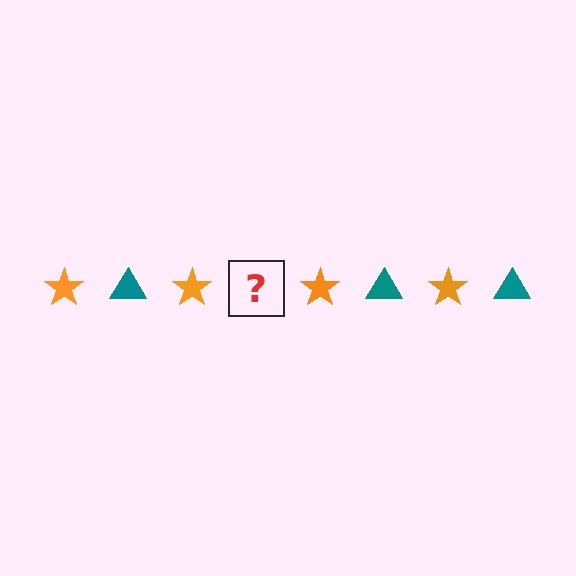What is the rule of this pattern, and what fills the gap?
The rule is that the pattern alternates between orange star and teal triangle. The gap should be filled with a teal triangle.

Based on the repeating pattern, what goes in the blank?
The blank should be a teal triangle.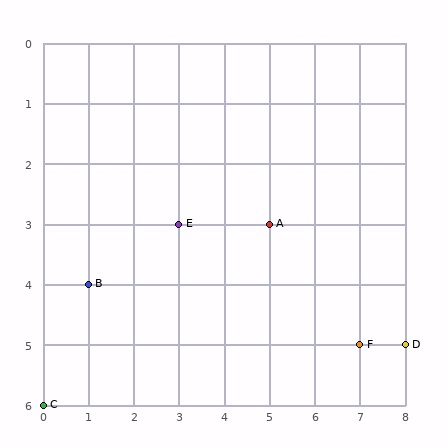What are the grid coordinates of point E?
Point E is at grid coordinates (3, 3).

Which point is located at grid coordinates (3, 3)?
Point E is at (3, 3).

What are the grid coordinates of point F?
Point F is at grid coordinates (7, 5).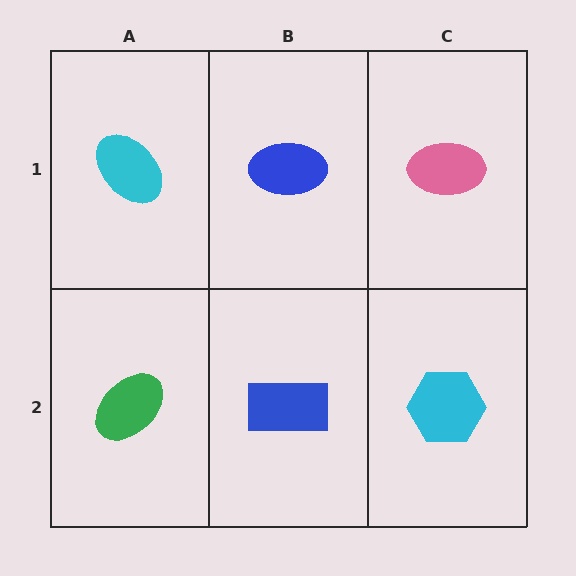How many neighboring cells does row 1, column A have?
2.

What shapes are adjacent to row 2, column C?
A pink ellipse (row 1, column C), a blue rectangle (row 2, column B).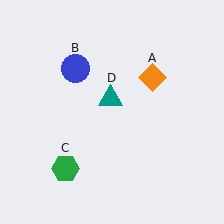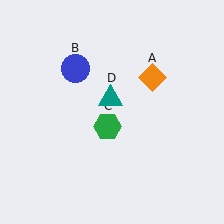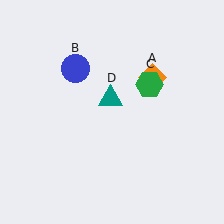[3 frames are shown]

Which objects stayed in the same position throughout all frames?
Orange diamond (object A) and blue circle (object B) and teal triangle (object D) remained stationary.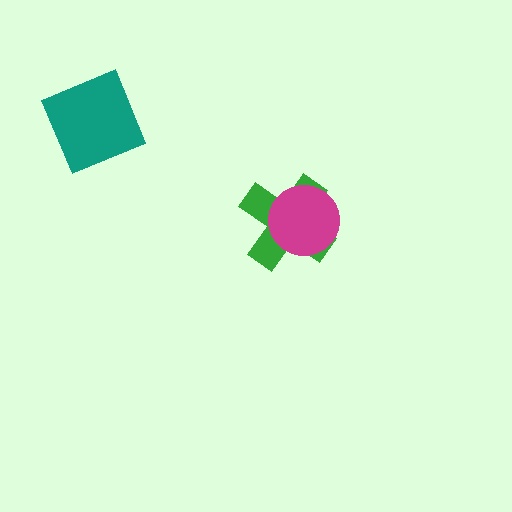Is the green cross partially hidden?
Yes, it is partially covered by another shape.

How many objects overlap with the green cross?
1 object overlaps with the green cross.